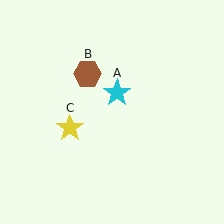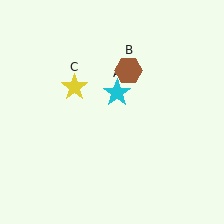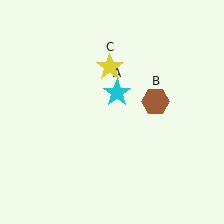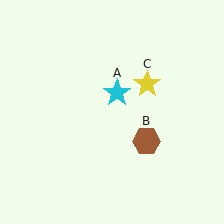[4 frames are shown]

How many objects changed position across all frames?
2 objects changed position: brown hexagon (object B), yellow star (object C).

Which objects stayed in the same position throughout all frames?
Cyan star (object A) remained stationary.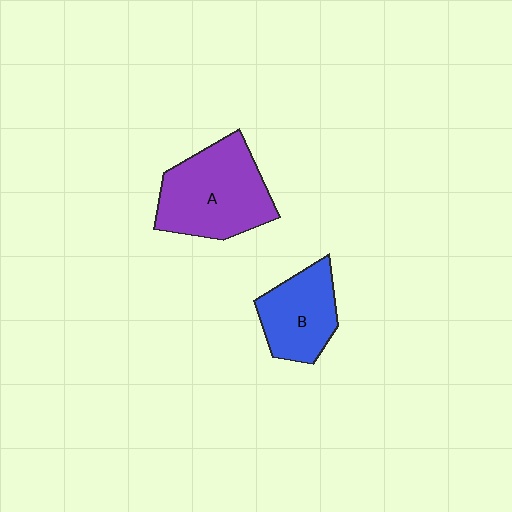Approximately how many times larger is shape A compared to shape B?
Approximately 1.5 times.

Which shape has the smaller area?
Shape B (blue).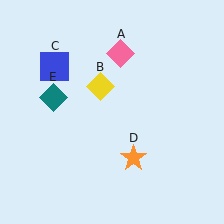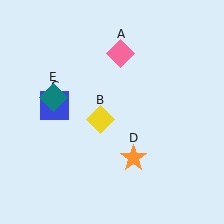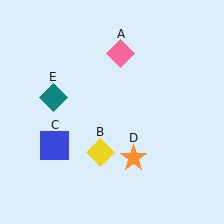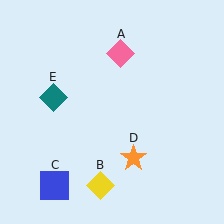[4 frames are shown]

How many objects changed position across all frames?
2 objects changed position: yellow diamond (object B), blue square (object C).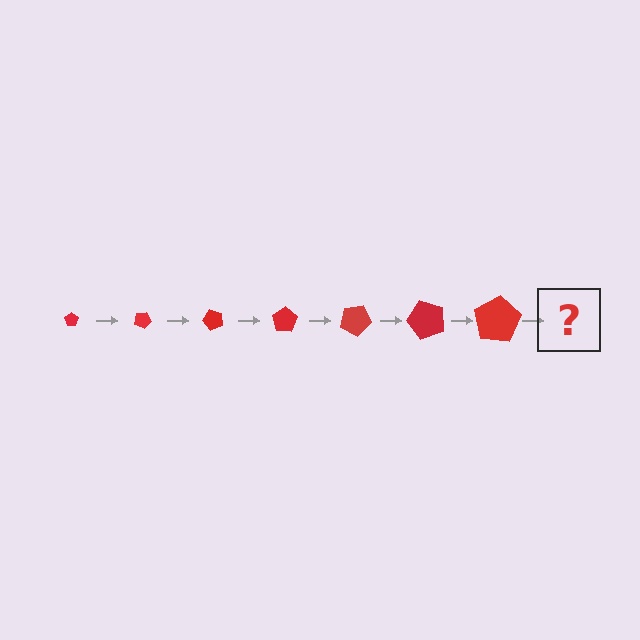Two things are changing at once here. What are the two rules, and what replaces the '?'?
The two rules are that the pentagon grows larger each step and it rotates 25 degrees each step. The '?' should be a pentagon, larger than the previous one and rotated 175 degrees from the start.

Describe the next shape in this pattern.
It should be a pentagon, larger than the previous one and rotated 175 degrees from the start.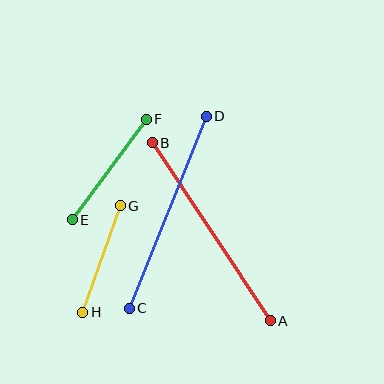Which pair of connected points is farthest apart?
Points A and B are farthest apart.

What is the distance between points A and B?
The distance is approximately 213 pixels.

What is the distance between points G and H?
The distance is approximately 113 pixels.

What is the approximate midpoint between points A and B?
The midpoint is at approximately (211, 232) pixels.